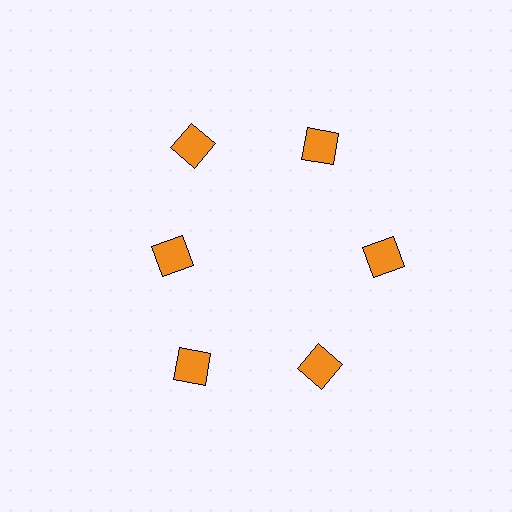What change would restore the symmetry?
The symmetry would be restored by moving it outward, back onto the ring so that all 6 squares sit at equal angles and equal distance from the center.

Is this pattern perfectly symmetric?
No. The 6 orange squares are arranged in a ring, but one element near the 9 o'clock position is pulled inward toward the center, breaking the 6-fold rotational symmetry.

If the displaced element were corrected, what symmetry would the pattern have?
It would have 6-fold rotational symmetry — the pattern would map onto itself every 60 degrees.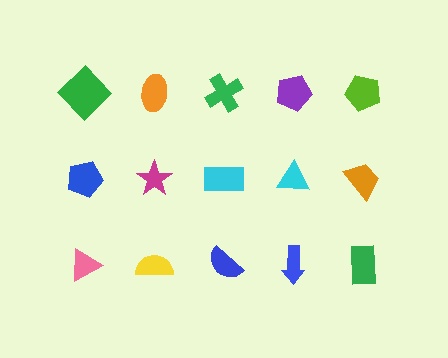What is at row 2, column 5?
An orange trapezoid.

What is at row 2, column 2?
A magenta star.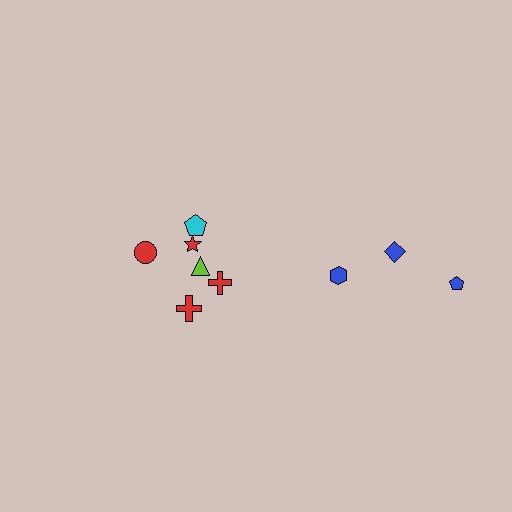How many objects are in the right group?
There are 3 objects.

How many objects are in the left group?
There are 6 objects.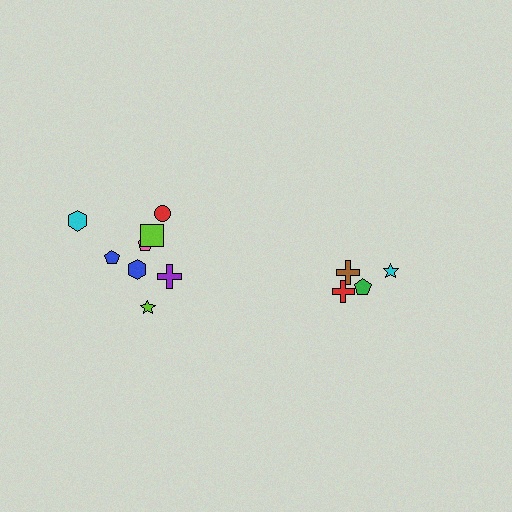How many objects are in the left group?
There are 8 objects.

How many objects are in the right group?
There are 4 objects.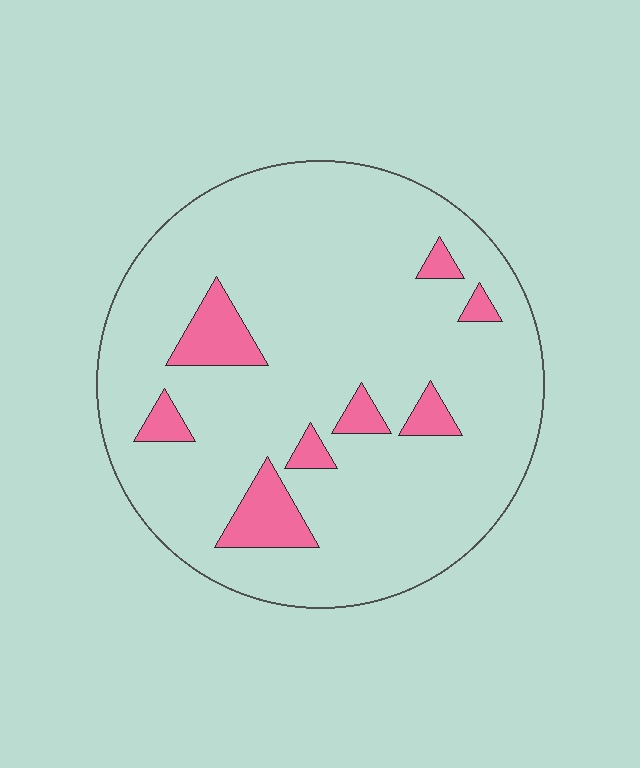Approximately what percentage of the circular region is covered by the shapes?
Approximately 10%.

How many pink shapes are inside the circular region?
8.